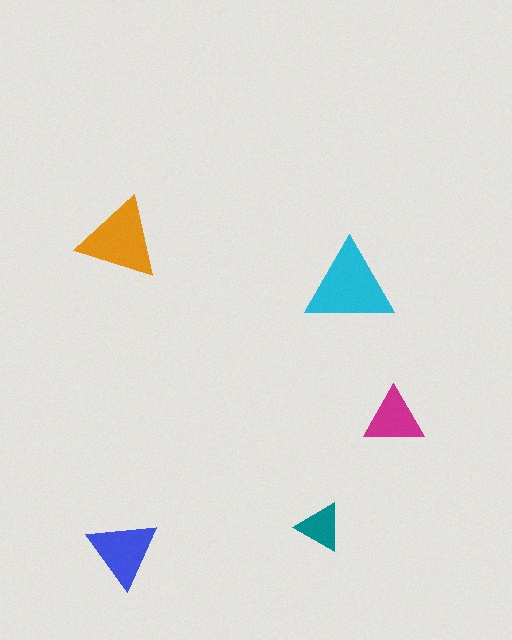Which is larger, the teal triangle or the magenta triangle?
The magenta one.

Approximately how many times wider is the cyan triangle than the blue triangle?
About 1.5 times wider.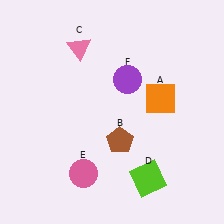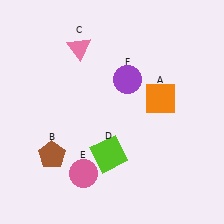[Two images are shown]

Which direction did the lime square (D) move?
The lime square (D) moved left.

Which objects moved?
The objects that moved are: the brown pentagon (B), the lime square (D).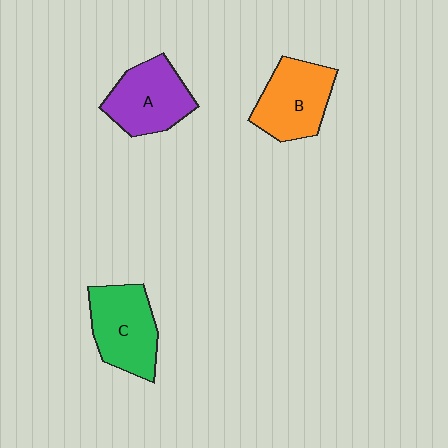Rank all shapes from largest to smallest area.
From largest to smallest: C (green), B (orange), A (purple).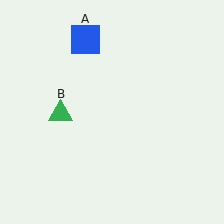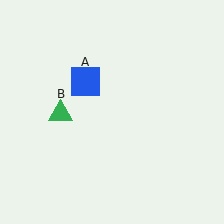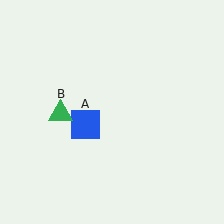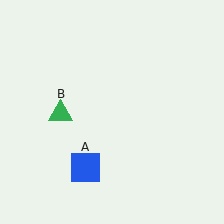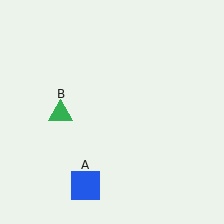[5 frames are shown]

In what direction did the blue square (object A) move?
The blue square (object A) moved down.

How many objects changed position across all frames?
1 object changed position: blue square (object A).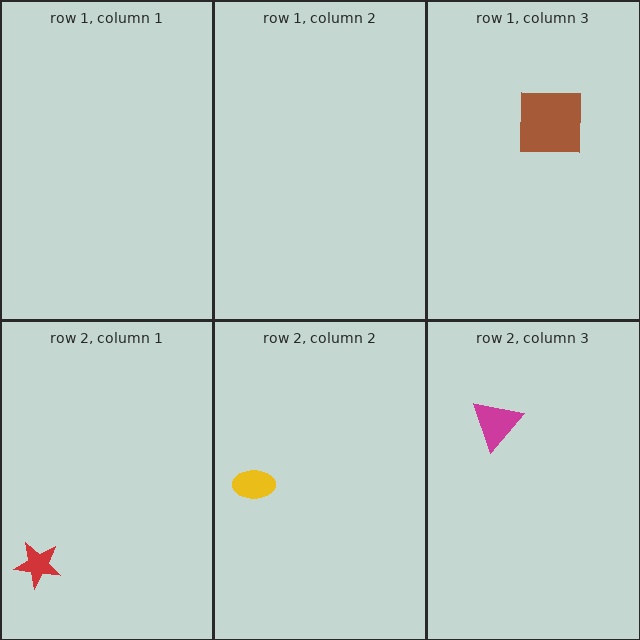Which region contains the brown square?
The row 1, column 3 region.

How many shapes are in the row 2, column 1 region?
1.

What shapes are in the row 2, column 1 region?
The red star.